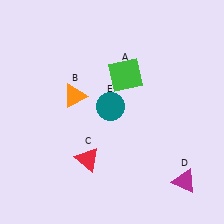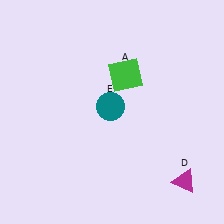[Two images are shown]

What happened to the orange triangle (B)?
The orange triangle (B) was removed in Image 2. It was in the top-left area of Image 1.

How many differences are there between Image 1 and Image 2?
There are 2 differences between the two images.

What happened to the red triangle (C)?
The red triangle (C) was removed in Image 2. It was in the bottom-left area of Image 1.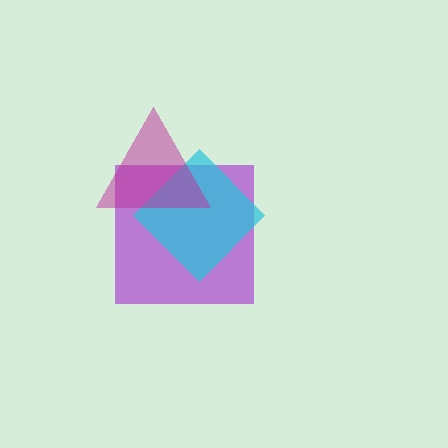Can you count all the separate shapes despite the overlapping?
Yes, there are 3 separate shapes.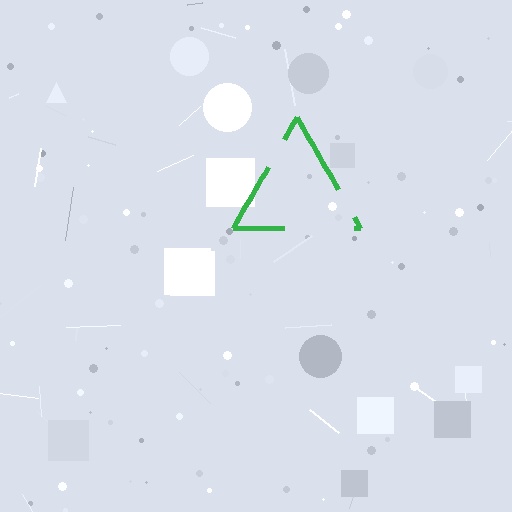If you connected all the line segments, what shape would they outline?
They would outline a triangle.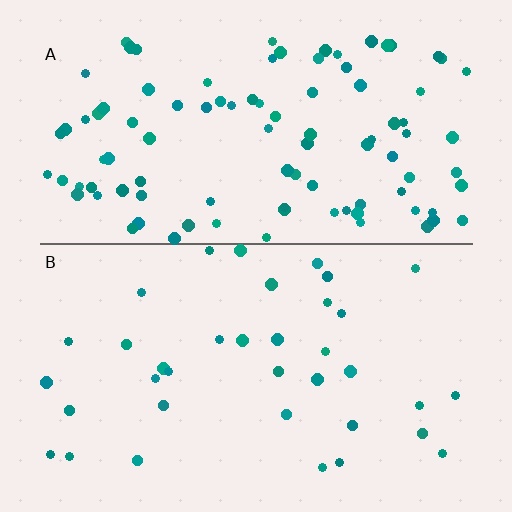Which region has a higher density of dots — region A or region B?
A (the top).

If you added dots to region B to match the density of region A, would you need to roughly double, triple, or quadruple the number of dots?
Approximately triple.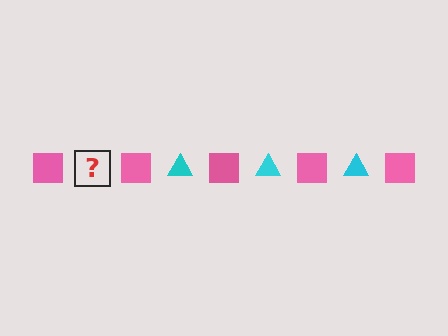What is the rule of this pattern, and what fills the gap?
The rule is that the pattern alternates between pink square and cyan triangle. The gap should be filled with a cyan triangle.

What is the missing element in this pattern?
The missing element is a cyan triangle.